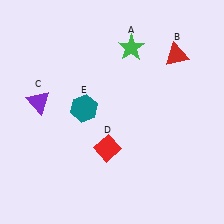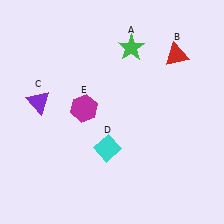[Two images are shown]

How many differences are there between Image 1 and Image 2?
There are 2 differences between the two images.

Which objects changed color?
D changed from red to cyan. E changed from teal to magenta.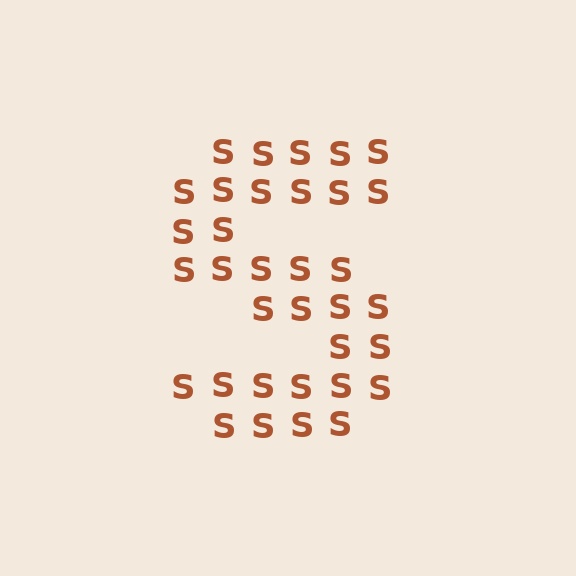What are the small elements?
The small elements are letter S's.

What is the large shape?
The large shape is the letter S.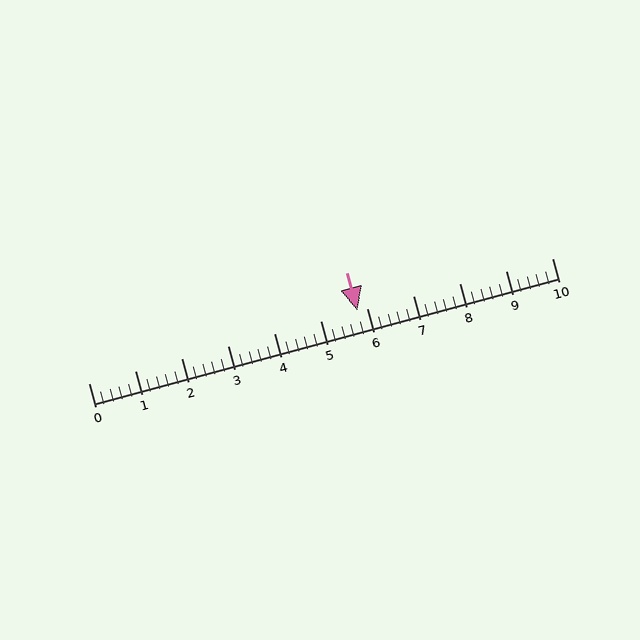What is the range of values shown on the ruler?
The ruler shows values from 0 to 10.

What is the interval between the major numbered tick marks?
The major tick marks are spaced 1 units apart.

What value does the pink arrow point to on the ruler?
The pink arrow points to approximately 5.8.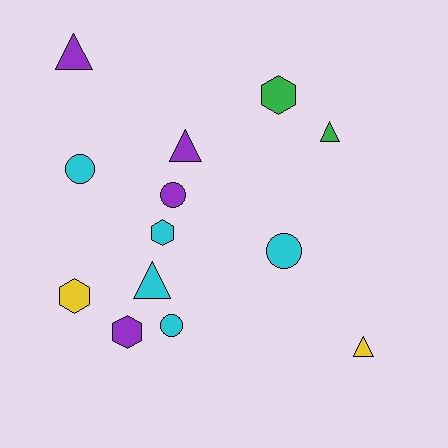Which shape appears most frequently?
Triangle, with 5 objects.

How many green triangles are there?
There is 1 green triangle.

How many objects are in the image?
There are 13 objects.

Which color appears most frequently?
Cyan, with 5 objects.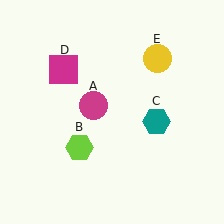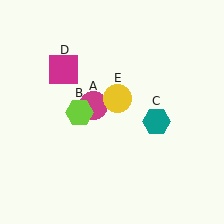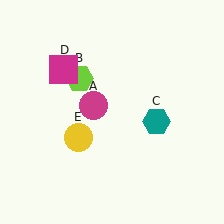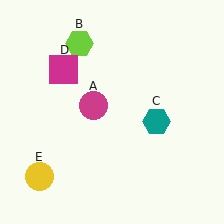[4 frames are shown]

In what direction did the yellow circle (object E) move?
The yellow circle (object E) moved down and to the left.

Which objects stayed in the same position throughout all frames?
Magenta circle (object A) and teal hexagon (object C) and magenta square (object D) remained stationary.